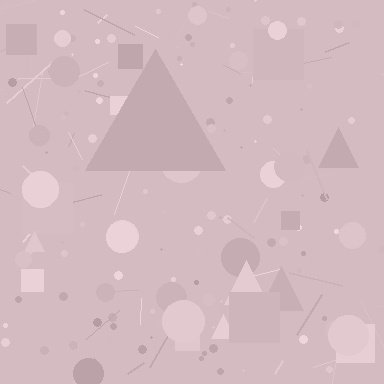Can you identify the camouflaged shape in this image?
The camouflaged shape is a triangle.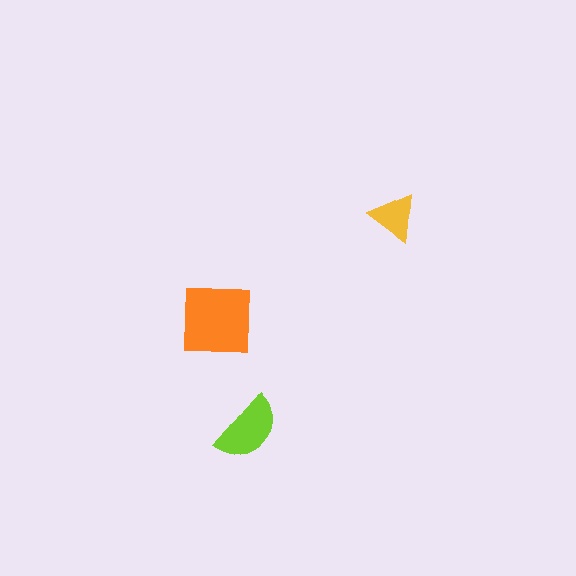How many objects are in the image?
There are 3 objects in the image.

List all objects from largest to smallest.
The orange square, the lime semicircle, the yellow triangle.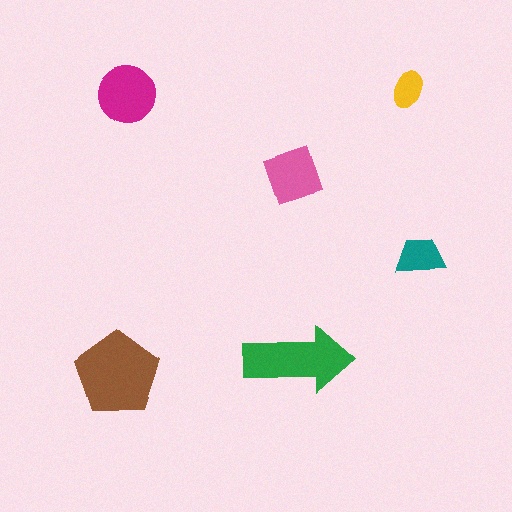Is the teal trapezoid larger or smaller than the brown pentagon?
Smaller.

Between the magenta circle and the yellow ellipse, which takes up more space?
The magenta circle.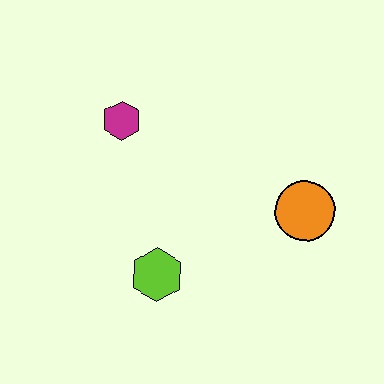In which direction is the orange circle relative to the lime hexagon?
The orange circle is to the right of the lime hexagon.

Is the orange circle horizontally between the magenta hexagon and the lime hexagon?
No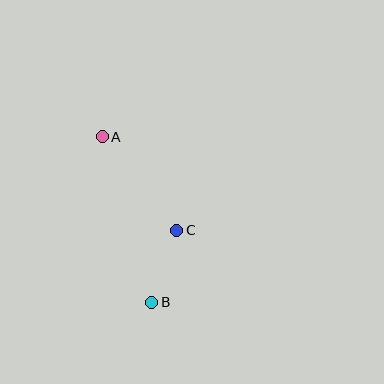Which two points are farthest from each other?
Points A and B are farthest from each other.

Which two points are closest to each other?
Points B and C are closest to each other.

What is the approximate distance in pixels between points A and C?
The distance between A and C is approximately 119 pixels.